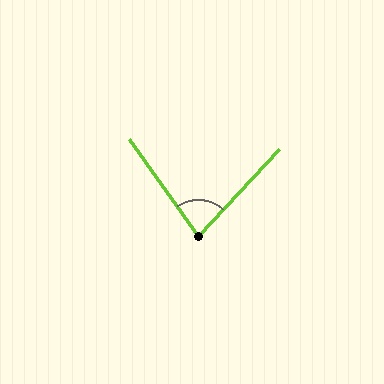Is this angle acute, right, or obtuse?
It is acute.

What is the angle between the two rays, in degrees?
Approximately 78 degrees.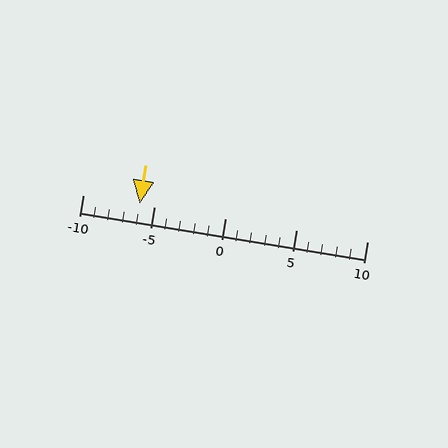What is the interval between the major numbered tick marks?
The major tick marks are spaced 5 units apart.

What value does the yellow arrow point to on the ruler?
The yellow arrow points to approximately -6.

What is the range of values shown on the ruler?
The ruler shows values from -10 to 10.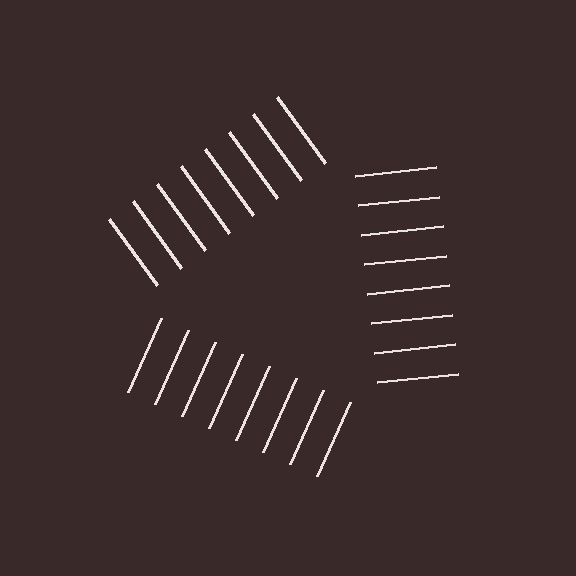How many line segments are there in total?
24 — 8 along each of the 3 edges.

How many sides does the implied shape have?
3 sides — the line-ends trace a triangle.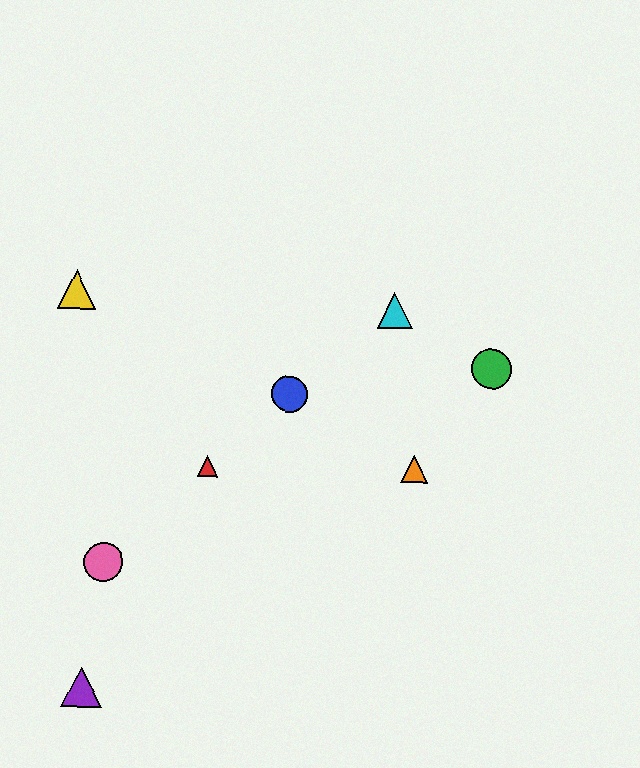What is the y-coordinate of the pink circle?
The pink circle is at y≈562.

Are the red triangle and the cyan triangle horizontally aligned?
No, the red triangle is at y≈466 and the cyan triangle is at y≈311.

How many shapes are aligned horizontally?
2 shapes (the red triangle, the orange triangle) are aligned horizontally.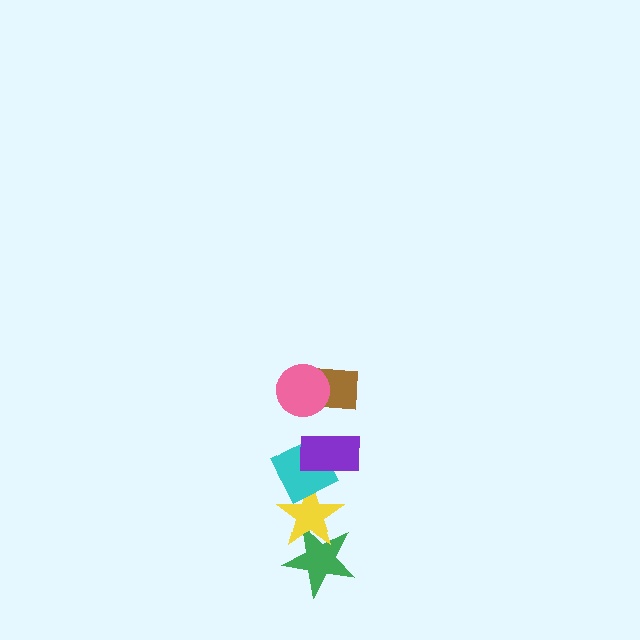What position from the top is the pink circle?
The pink circle is 1st from the top.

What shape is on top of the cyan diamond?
The purple rectangle is on top of the cyan diamond.